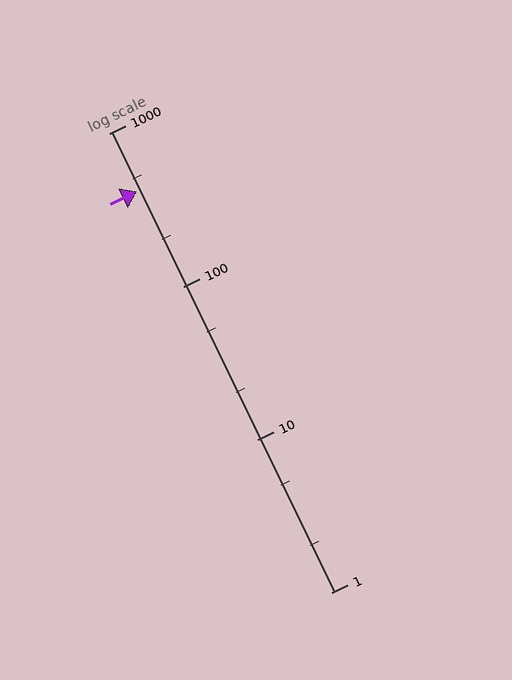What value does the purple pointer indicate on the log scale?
The pointer indicates approximately 420.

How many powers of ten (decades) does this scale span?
The scale spans 3 decades, from 1 to 1000.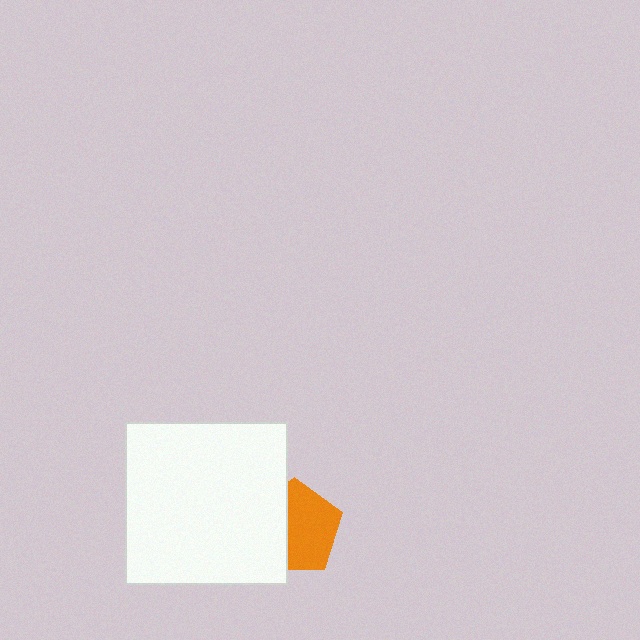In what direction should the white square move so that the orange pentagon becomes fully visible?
The white square should move left. That is the shortest direction to clear the overlap and leave the orange pentagon fully visible.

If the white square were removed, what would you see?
You would see the complete orange pentagon.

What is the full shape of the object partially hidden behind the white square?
The partially hidden object is an orange pentagon.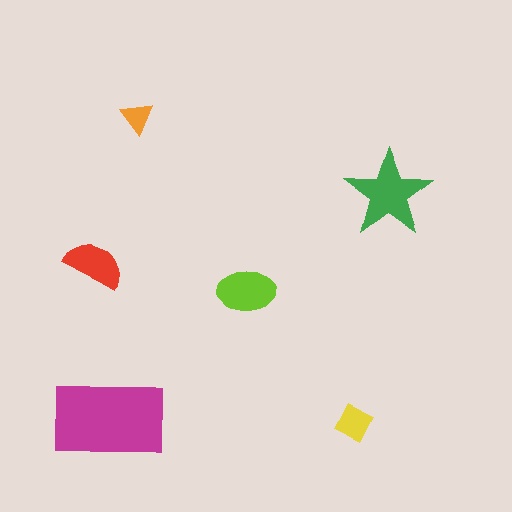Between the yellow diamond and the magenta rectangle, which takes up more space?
The magenta rectangle.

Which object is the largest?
The magenta rectangle.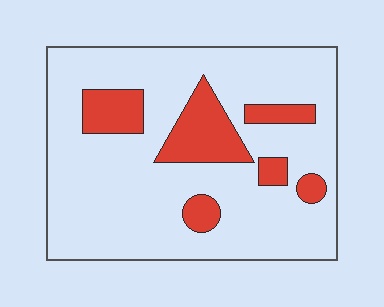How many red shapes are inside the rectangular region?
6.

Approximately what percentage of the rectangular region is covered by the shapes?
Approximately 20%.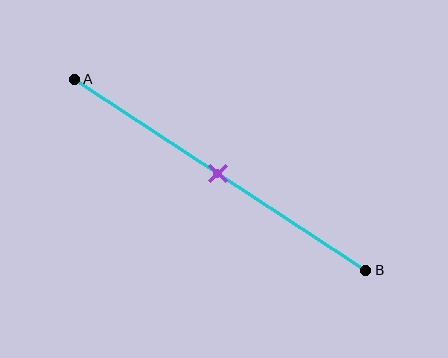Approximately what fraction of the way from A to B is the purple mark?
The purple mark is approximately 50% of the way from A to B.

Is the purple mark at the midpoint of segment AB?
Yes, the mark is approximately at the midpoint.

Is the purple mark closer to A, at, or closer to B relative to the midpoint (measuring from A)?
The purple mark is approximately at the midpoint of segment AB.